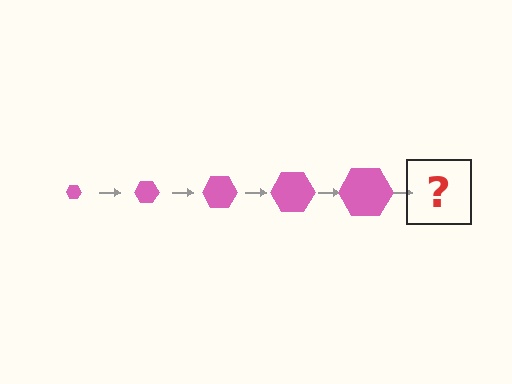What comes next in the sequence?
The next element should be a pink hexagon, larger than the previous one.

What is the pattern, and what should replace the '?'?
The pattern is that the hexagon gets progressively larger each step. The '?' should be a pink hexagon, larger than the previous one.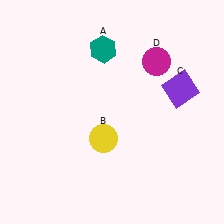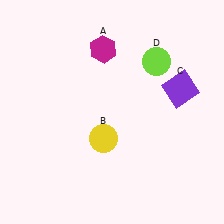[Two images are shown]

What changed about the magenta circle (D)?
In Image 1, D is magenta. In Image 2, it changed to lime.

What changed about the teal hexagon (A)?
In Image 1, A is teal. In Image 2, it changed to magenta.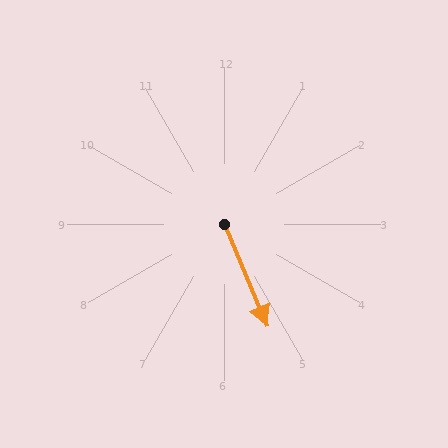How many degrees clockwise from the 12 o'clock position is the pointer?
Approximately 157 degrees.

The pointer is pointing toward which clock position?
Roughly 5 o'clock.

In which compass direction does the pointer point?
Southeast.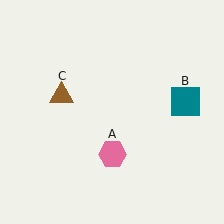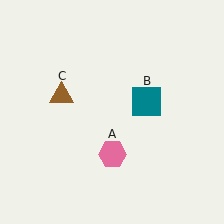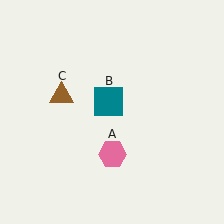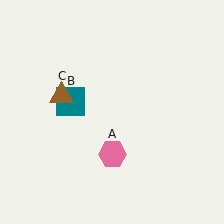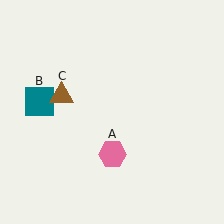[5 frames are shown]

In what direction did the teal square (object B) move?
The teal square (object B) moved left.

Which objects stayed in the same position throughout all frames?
Pink hexagon (object A) and brown triangle (object C) remained stationary.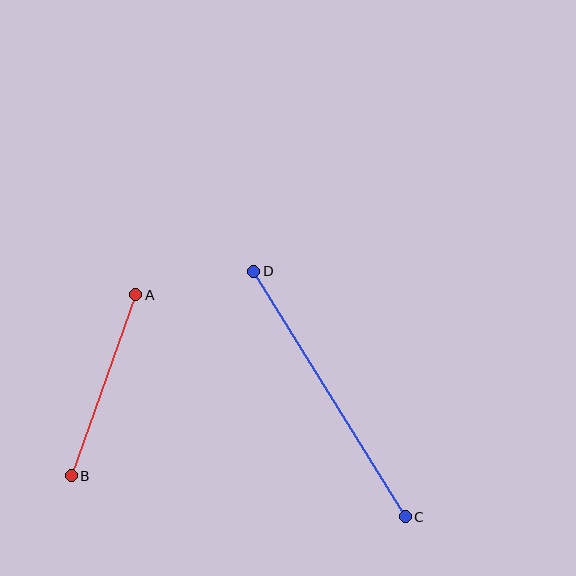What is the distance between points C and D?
The distance is approximately 289 pixels.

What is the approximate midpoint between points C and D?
The midpoint is at approximately (330, 394) pixels.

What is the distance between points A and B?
The distance is approximately 192 pixels.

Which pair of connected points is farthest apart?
Points C and D are farthest apart.